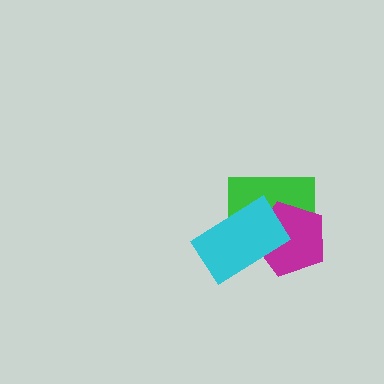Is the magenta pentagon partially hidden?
Yes, it is partially covered by another shape.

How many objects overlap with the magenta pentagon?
2 objects overlap with the magenta pentagon.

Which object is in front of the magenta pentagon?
The cyan rectangle is in front of the magenta pentagon.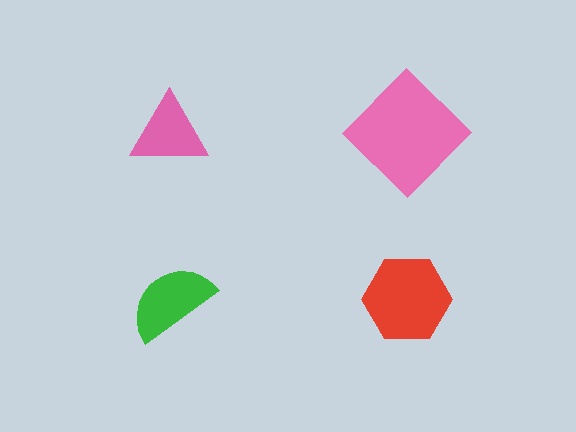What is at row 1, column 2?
A pink diamond.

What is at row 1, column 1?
A pink triangle.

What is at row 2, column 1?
A green semicircle.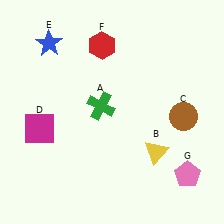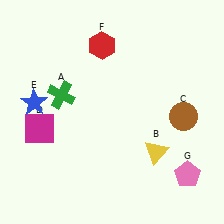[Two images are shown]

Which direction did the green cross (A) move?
The green cross (A) moved left.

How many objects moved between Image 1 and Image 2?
2 objects moved between the two images.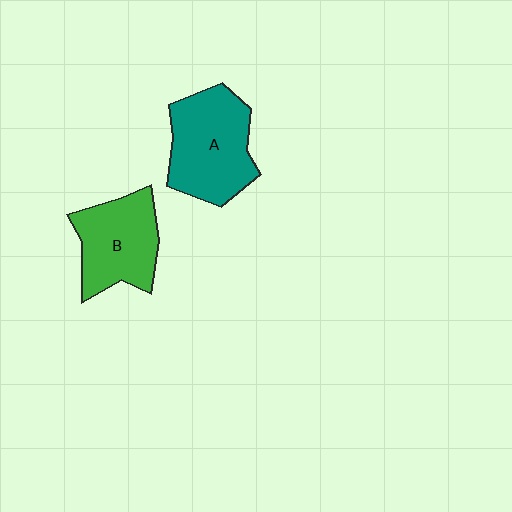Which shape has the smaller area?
Shape B (green).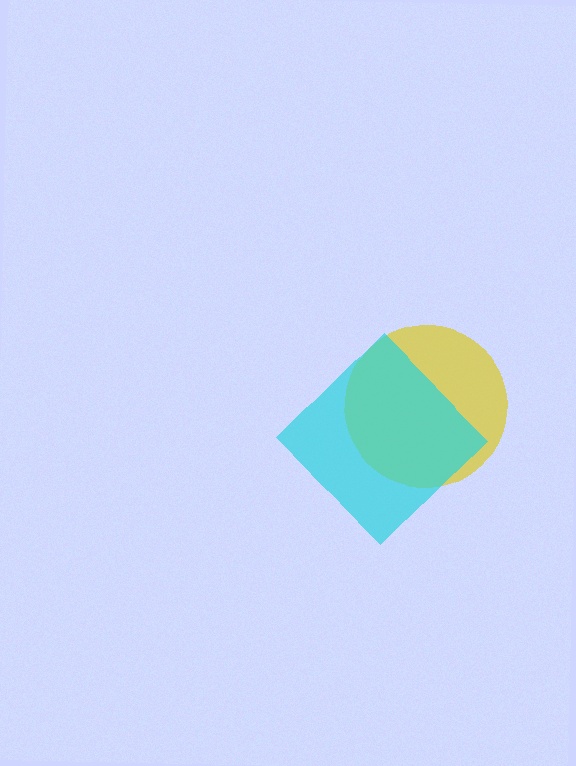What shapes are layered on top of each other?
The layered shapes are: a yellow circle, a cyan diamond.